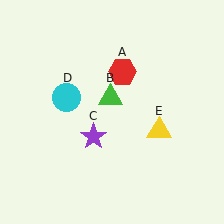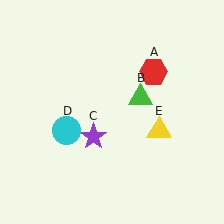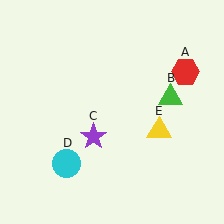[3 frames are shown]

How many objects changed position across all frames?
3 objects changed position: red hexagon (object A), green triangle (object B), cyan circle (object D).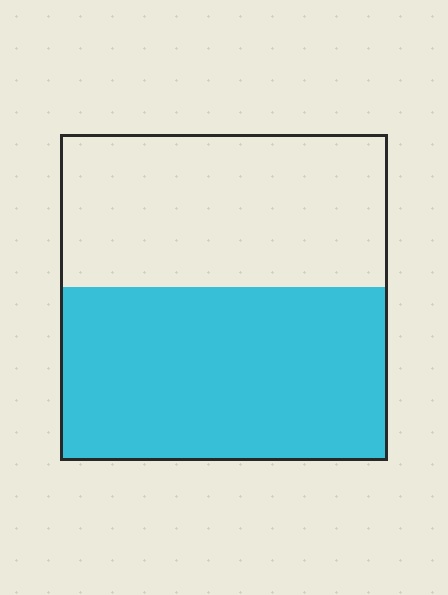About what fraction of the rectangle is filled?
About one half (1/2).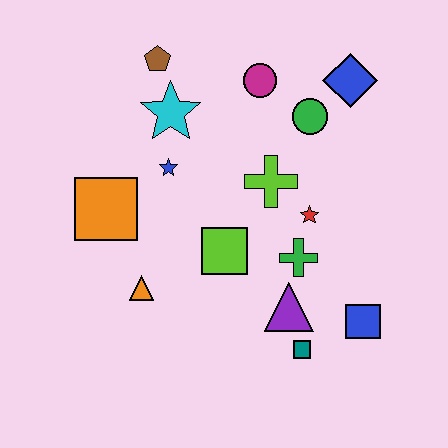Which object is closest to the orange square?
The blue star is closest to the orange square.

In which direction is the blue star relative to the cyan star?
The blue star is below the cyan star.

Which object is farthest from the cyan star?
The blue square is farthest from the cyan star.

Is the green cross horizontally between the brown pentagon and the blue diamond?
Yes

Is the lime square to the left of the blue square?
Yes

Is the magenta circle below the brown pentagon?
Yes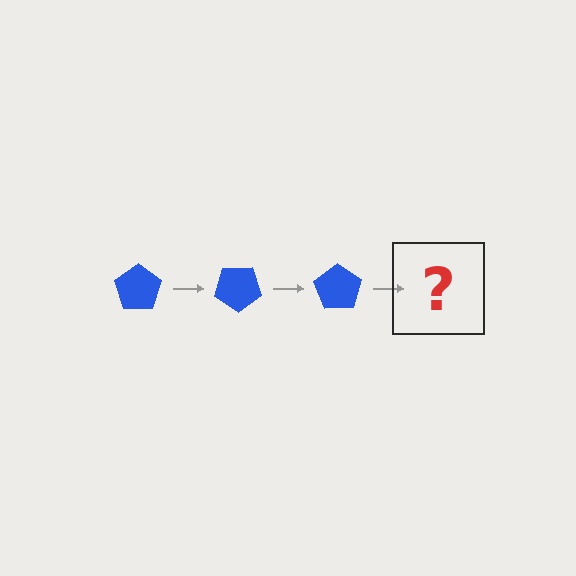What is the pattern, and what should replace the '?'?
The pattern is that the pentagon rotates 35 degrees each step. The '?' should be a blue pentagon rotated 105 degrees.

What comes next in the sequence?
The next element should be a blue pentagon rotated 105 degrees.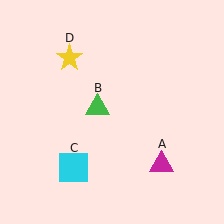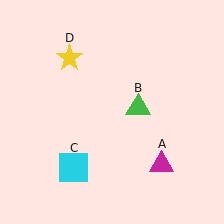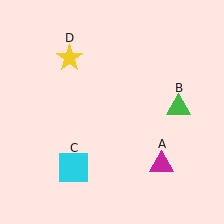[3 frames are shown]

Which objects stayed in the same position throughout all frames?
Magenta triangle (object A) and cyan square (object C) and yellow star (object D) remained stationary.